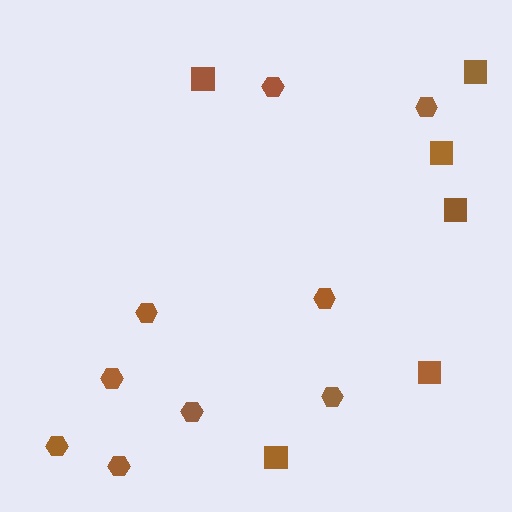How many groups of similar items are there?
There are 2 groups: one group of hexagons (9) and one group of squares (6).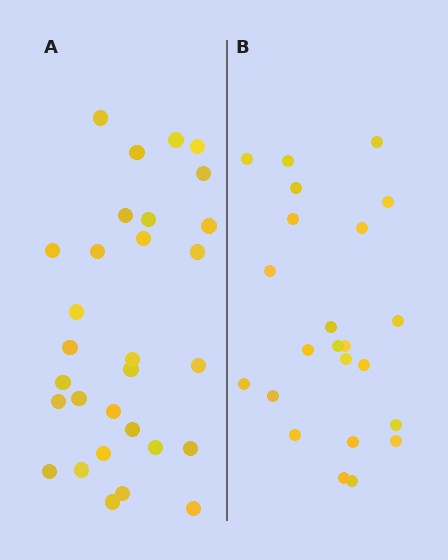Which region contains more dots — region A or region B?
Region A (the left region) has more dots.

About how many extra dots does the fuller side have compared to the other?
Region A has roughly 8 or so more dots than region B.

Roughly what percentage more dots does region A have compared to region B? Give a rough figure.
About 30% more.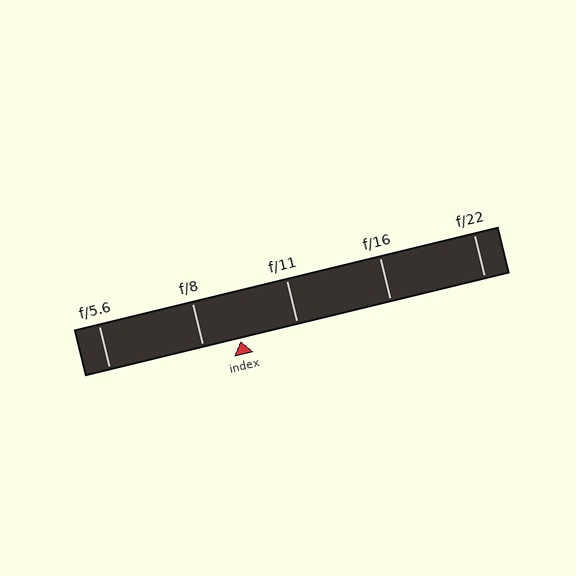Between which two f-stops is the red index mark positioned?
The index mark is between f/8 and f/11.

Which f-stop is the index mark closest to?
The index mark is closest to f/8.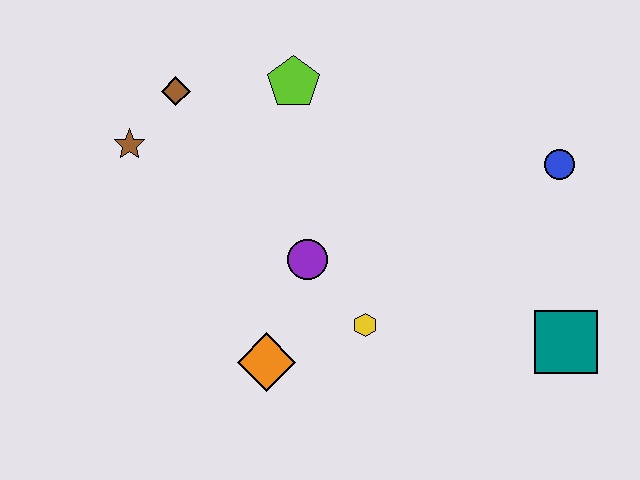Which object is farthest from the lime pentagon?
The teal square is farthest from the lime pentagon.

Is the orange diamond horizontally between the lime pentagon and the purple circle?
No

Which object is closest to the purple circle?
The yellow hexagon is closest to the purple circle.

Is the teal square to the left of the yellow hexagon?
No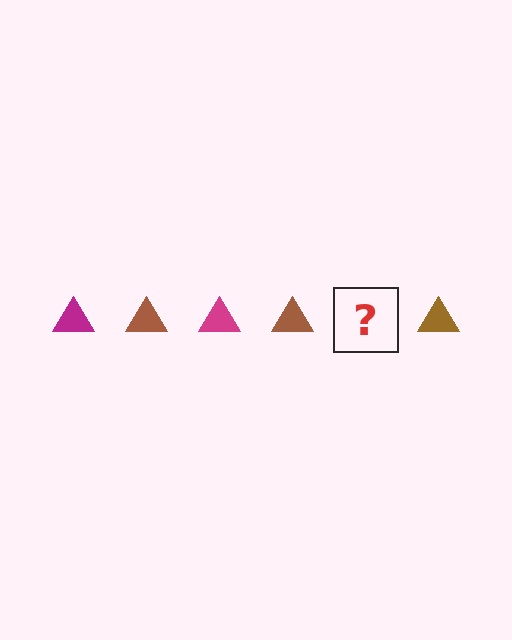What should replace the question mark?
The question mark should be replaced with a magenta triangle.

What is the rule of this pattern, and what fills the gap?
The rule is that the pattern cycles through magenta, brown triangles. The gap should be filled with a magenta triangle.